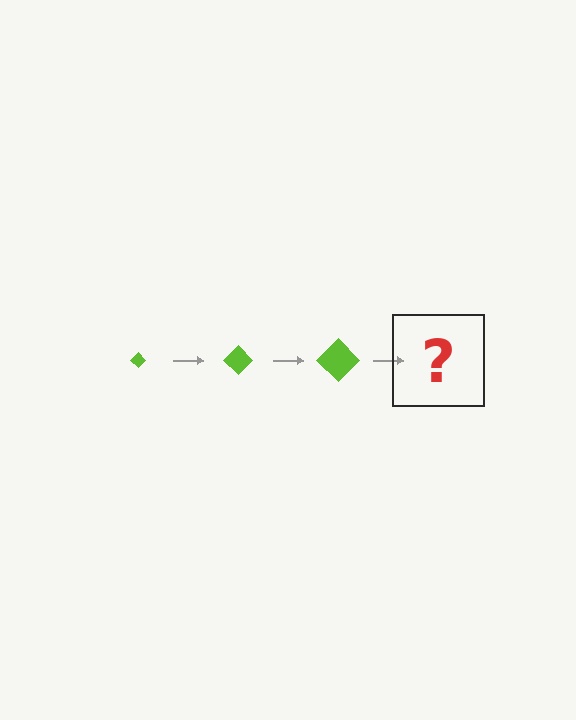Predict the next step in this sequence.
The next step is a lime diamond, larger than the previous one.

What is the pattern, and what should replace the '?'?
The pattern is that the diamond gets progressively larger each step. The '?' should be a lime diamond, larger than the previous one.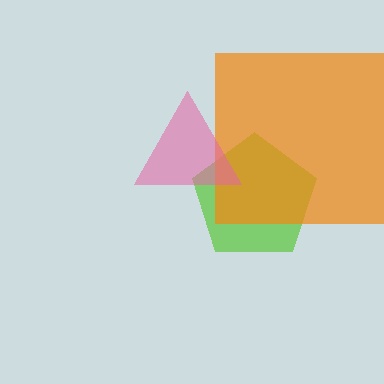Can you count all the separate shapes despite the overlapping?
Yes, there are 3 separate shapes.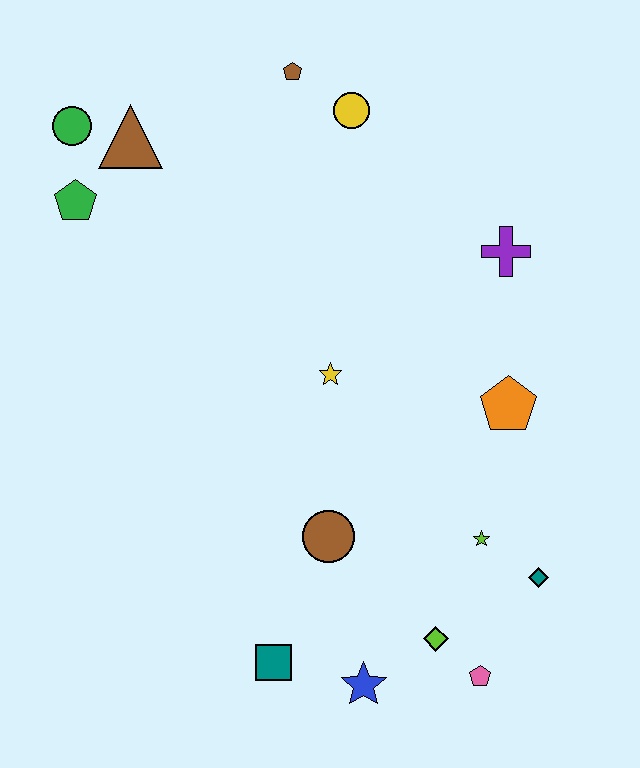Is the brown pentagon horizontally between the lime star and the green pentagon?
Yes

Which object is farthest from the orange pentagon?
The green circle is farthest from the orange pentagon.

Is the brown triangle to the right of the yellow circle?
No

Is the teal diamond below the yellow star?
Yes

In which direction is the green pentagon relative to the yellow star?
The green pentagon is to the left of the yellow star.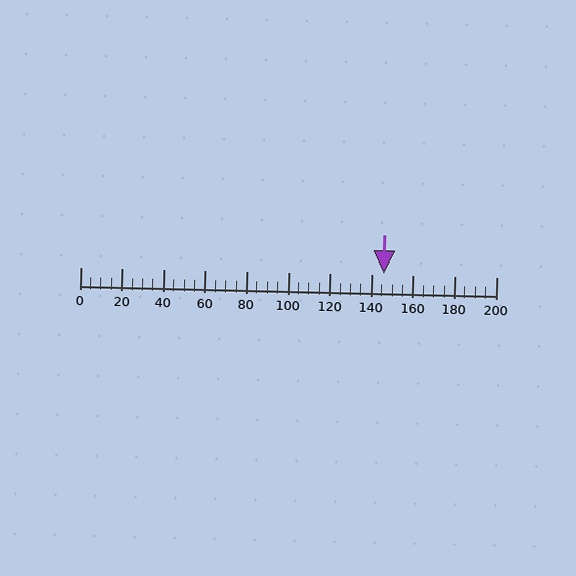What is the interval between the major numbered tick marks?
The major tick marks are spaced 20 units apart.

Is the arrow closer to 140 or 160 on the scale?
The arrow is closer to 140.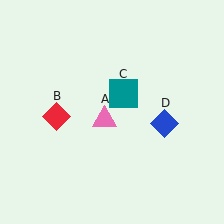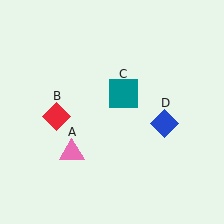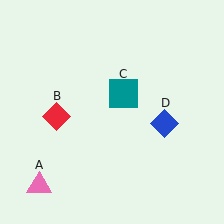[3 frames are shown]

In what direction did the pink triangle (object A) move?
The pink triangle (object A) moved down and to the left.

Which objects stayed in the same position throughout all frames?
Red diamond (object B) and teal square (object C) and blue diamond (object D) remained stationary.